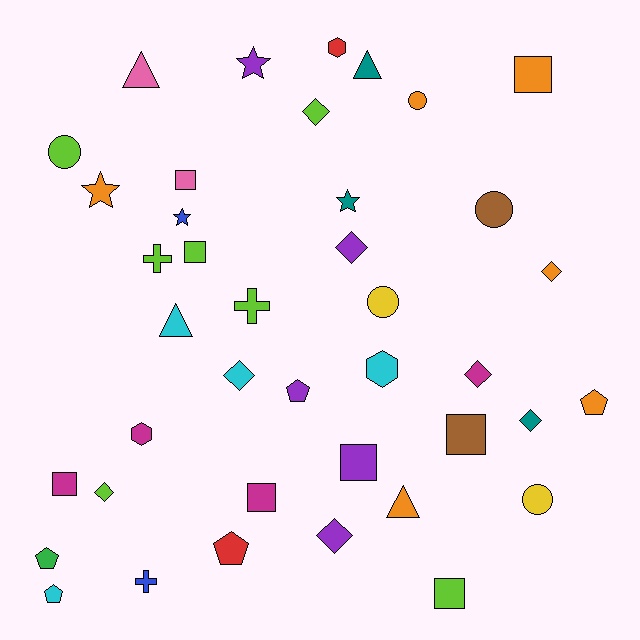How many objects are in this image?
There are 40 objects.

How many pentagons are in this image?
There are 5 pentagons.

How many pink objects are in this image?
There are 2 pink objects.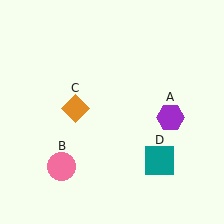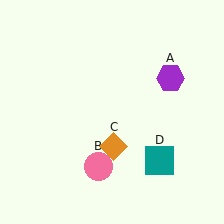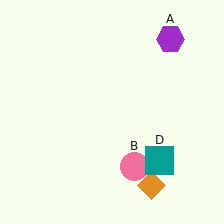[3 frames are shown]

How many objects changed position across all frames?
3 objects changed position: purple hexagon (object A), pink circle (object B), orange diamond (object C).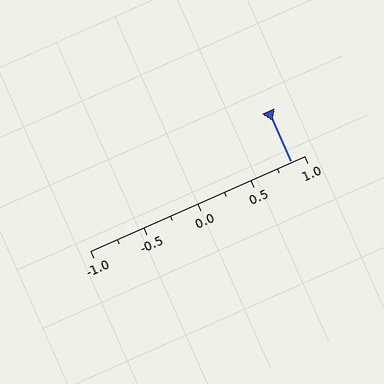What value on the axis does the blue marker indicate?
The marker indicates approximately 0.88.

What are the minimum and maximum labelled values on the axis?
The axis runs from -1.0 to 1.0.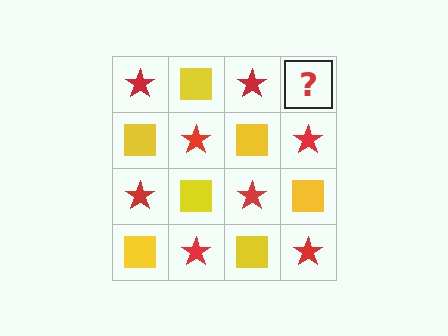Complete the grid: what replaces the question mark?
The question mark should be replaced with a yellow square.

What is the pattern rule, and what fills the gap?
The rule is that it alternates red star and yellow square in a checkerboard pattern. The gap should be filled with a yellow square.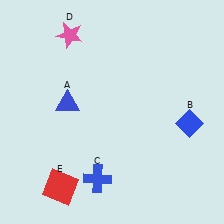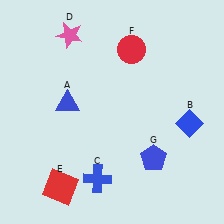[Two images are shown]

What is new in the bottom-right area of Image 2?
A blue pentagon (G) was added in the bottom-right area of Image 2.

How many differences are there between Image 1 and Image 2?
There are 2 differences between the two images.